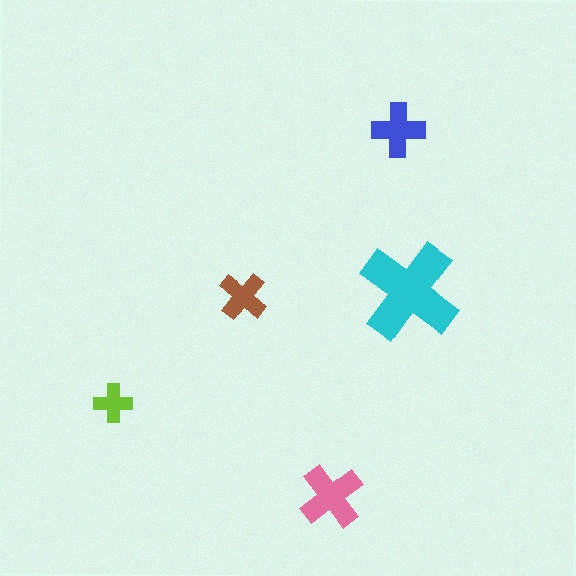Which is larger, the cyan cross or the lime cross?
The cyan one.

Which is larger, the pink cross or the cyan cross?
The cyan one.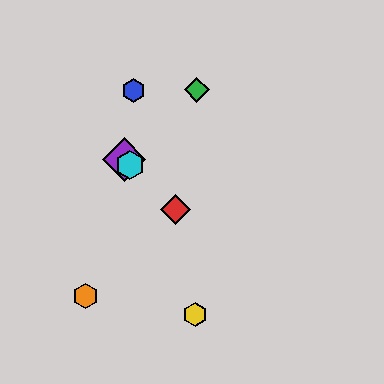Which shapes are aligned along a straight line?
The red diamond, the purple diamond, the cyan hexagon are aligned along a straight line.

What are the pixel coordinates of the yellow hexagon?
The yellow hexagon is at (195, 314).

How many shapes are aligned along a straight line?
3 shapes (the red diamond, the purple diamond, the cyan hexagon) are aligned along a straight line.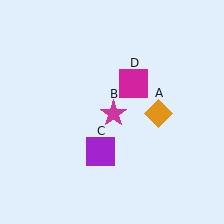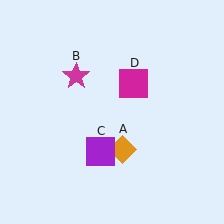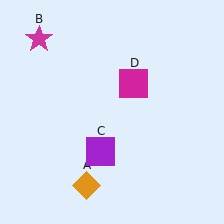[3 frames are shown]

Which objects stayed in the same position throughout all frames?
Purple square (object C) and magenta square (object D) remained stationary.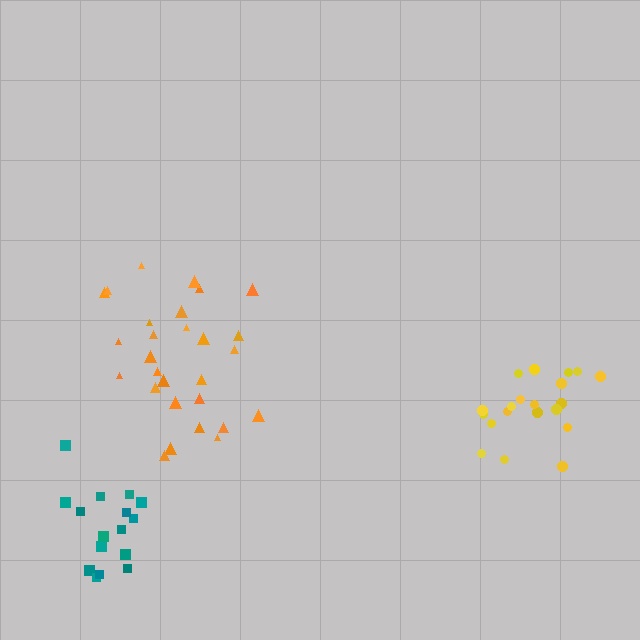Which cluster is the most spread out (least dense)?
Orange.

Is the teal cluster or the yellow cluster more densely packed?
Teal.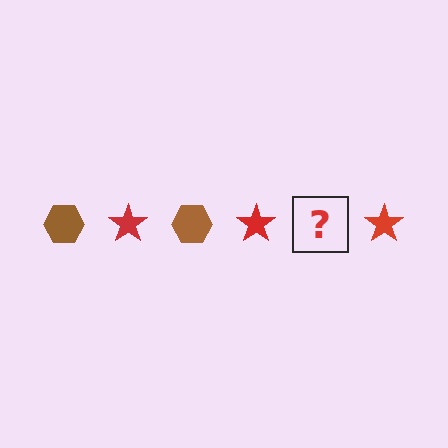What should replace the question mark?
The question mark should be replaced with a brown hexagon.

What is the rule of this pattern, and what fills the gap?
The rule is that the pattern alternates between brown hexagon and red star. The gap should be filled with a brown hexagon.